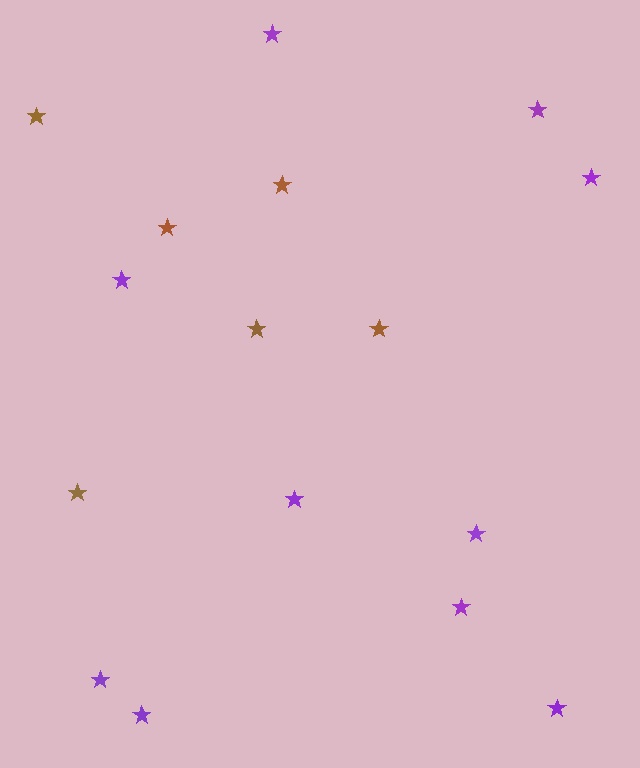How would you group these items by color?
There are 2 groups: one group of purple stars (10) and one group of brown stars (6).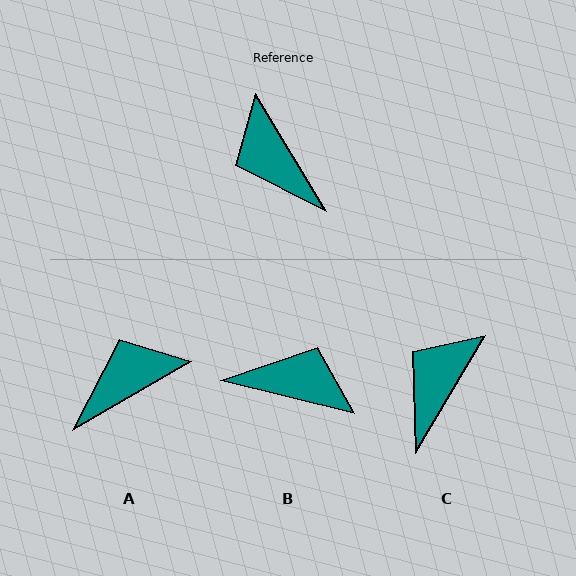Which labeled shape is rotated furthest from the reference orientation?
B, about 135 degrees away.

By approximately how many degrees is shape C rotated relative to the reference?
Approximately 62 degrees clockwise.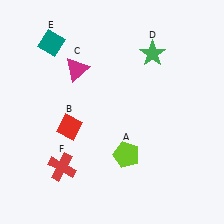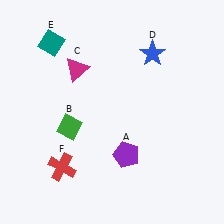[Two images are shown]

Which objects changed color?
A changed from lime to purple. B changed from red to green. D changed from green to blue.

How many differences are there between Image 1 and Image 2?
There are 3 differences between the two images.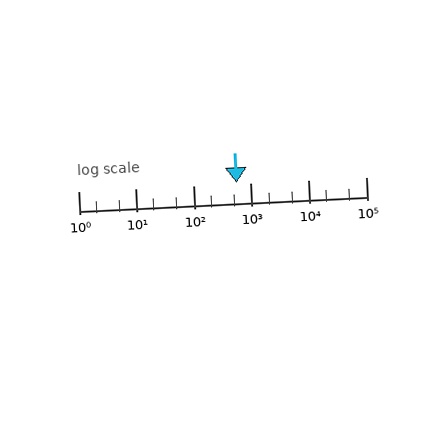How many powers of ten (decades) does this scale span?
The scale spans 5 decades, from 1 to 100000.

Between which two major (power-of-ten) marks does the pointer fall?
The pointer is between 100 and 1000.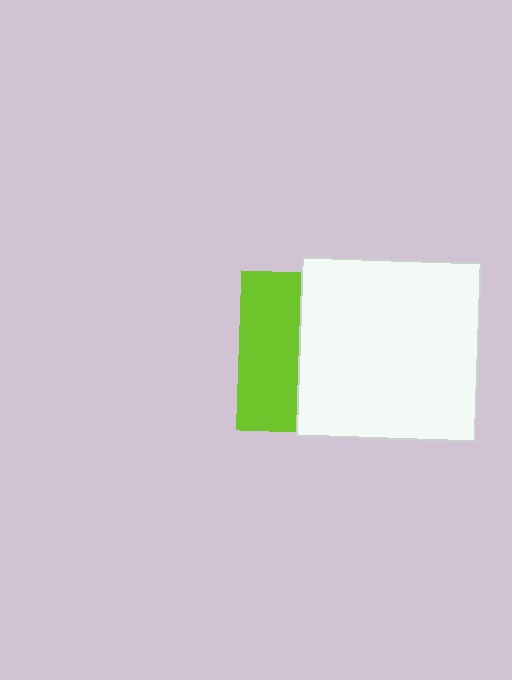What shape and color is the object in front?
The object in front is a white square.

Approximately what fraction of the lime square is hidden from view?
Roughly 62% of the lime square is hidden behind the white square.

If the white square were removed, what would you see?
You would see the complete lime square.